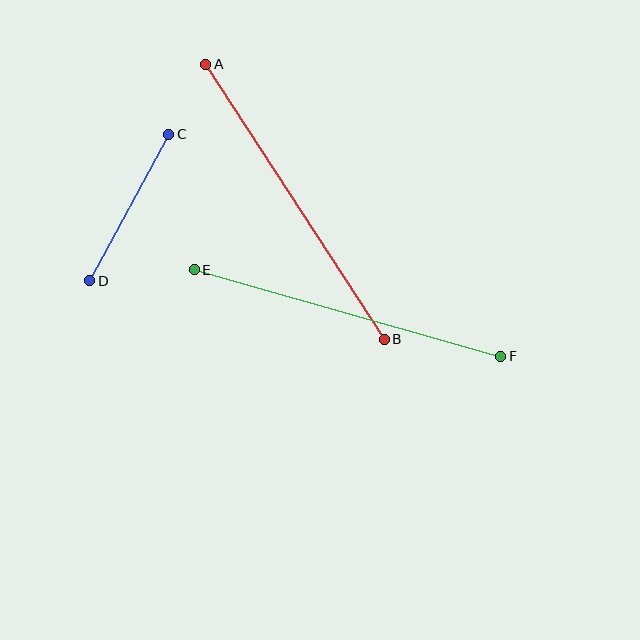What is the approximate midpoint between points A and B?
The midpoint is at approximately (295, 202) pixels.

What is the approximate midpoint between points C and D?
The midpoint is at approximately (129, 207) pixels.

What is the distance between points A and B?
The distance is approximately 328 pixels.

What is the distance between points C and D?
The distance is approximately 166 pixels.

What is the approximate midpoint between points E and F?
The midpoint is at approximately (348, 313) pixels.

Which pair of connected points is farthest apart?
Points A and B are farthest apart.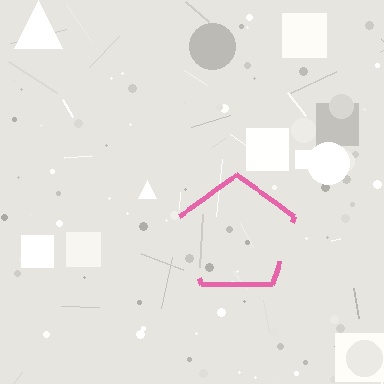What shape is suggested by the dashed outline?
The dashed outline suggests a pentagon.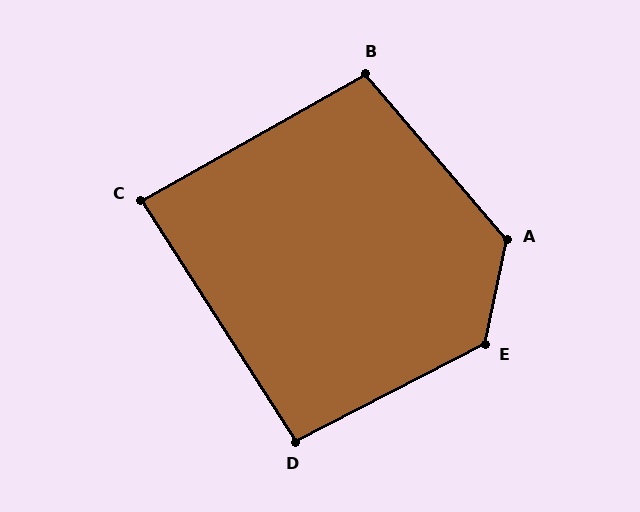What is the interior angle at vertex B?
Approximately 101 degrees (obtuse).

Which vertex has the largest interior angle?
E, at approximately 129 degrees.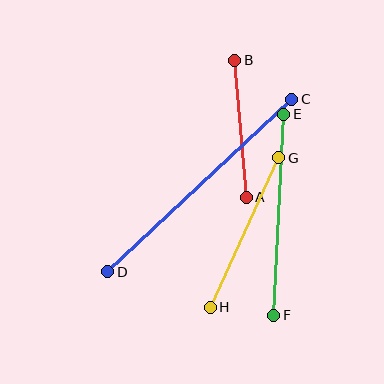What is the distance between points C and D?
The distance is approximately 252 pixels.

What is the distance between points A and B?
The distance is approximately 137 pixels.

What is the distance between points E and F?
The distance is approximately 201 pixels.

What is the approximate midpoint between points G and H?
The midpoint is at approximately (244, 232) pixels.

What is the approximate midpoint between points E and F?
The midpoint is at approximately (279, 215) pixels.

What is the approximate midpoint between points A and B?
The midpoint is at approximately (240, 129) pixels.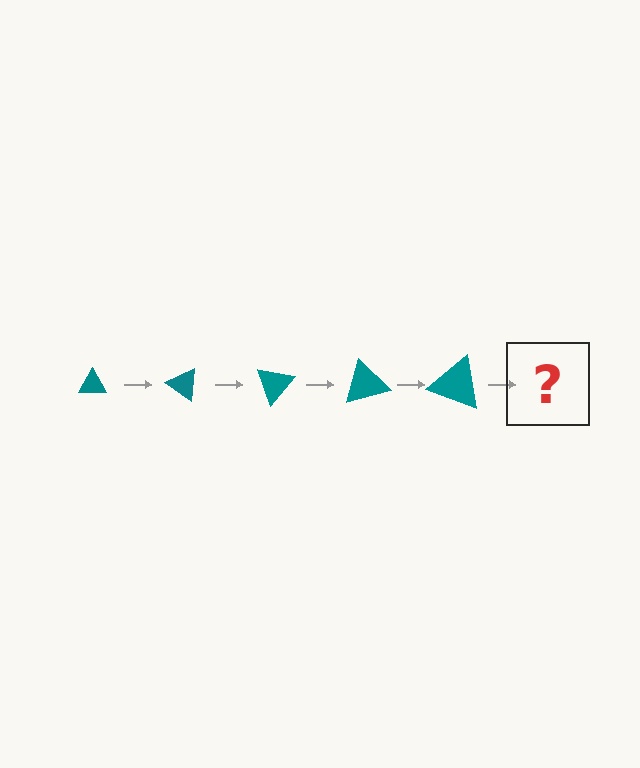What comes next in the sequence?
The next element should be a triangle, larger than the previous one and rotated 175 degrees from the start.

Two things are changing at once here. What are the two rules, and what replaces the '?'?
The two rules are that the triangle grows larger each step and it rotates 35 degrees each step. The '?' should be a triangle, larger than the previous one and rotated 175 degrees from the start.